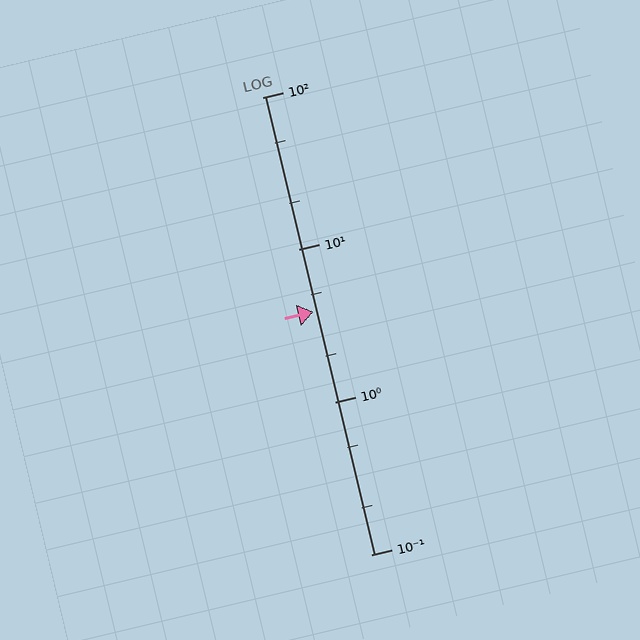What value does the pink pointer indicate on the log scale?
The pointer indicates approximately 3.9.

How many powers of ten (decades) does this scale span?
The scale spans 3 decades, from 0.1 to 100.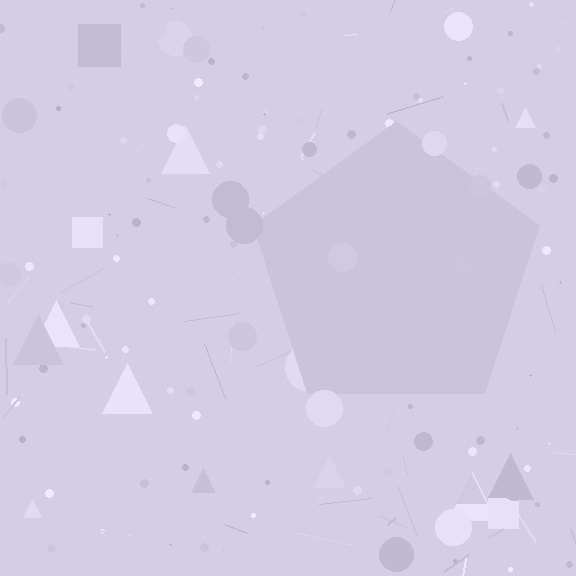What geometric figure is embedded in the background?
A pentagon is embedded in the background.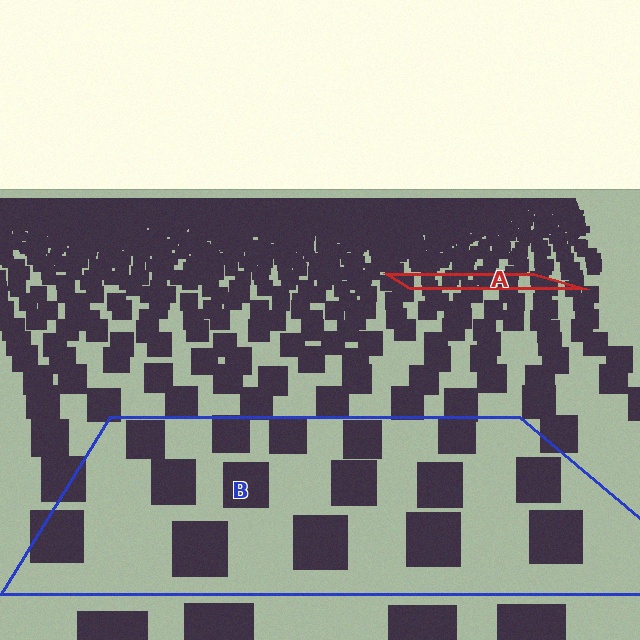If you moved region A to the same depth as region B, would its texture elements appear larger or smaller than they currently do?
They would appear larger. At a closer depth, the same texture elements are projected at a bigger on-screen size.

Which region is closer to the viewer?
Region B is closer. The texture elements there are larger and more spread out.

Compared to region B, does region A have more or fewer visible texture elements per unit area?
Region A has more texture elements per unit area — they are packed more densely because it is farther away.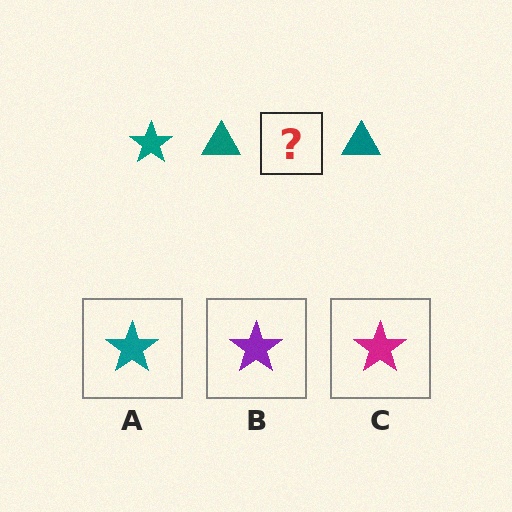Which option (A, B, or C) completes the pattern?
A.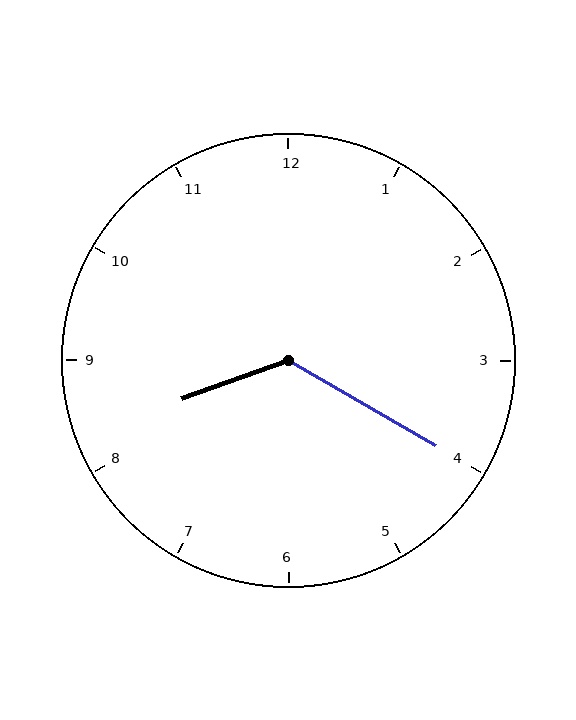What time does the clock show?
8:20.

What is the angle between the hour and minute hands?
Approximately 130 degrees.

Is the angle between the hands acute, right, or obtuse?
It is obtuse.